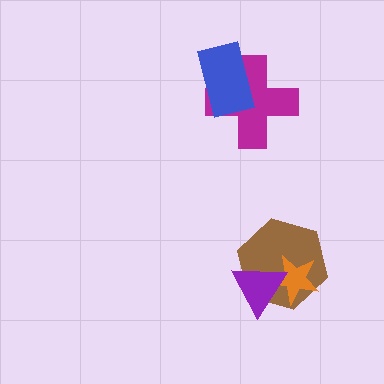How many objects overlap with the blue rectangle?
1 object overlaps with the blue rectangle.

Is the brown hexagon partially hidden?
Yes, it is partially covered by another shape.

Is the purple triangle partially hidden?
No, no other shape covers it.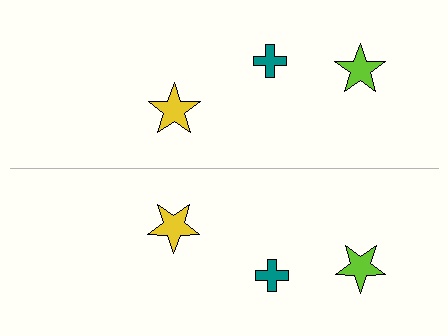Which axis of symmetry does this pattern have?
The pattern has a horizontal axis of symmetry running through the center of the image.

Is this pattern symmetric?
Yes, this pattern has bilateral (reflection) symmetry.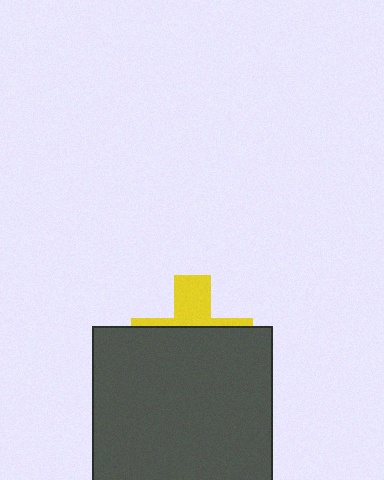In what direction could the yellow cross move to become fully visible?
The yellow cross could move up. That would shift it out from behind the dark gray square entirely.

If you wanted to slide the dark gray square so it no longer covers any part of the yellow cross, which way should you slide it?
Slide it down — that is the most direct way to separate the two shapes.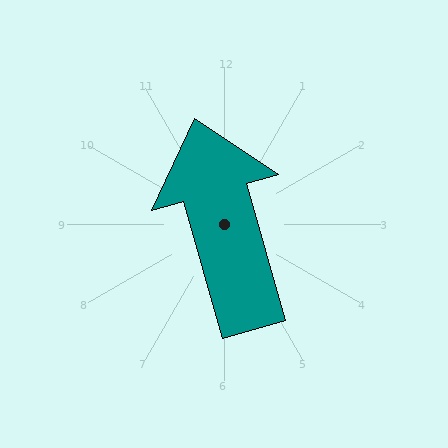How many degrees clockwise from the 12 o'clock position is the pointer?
Approximately 344 degrees.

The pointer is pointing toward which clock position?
Roughly 11 o'clock.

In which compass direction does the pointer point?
North.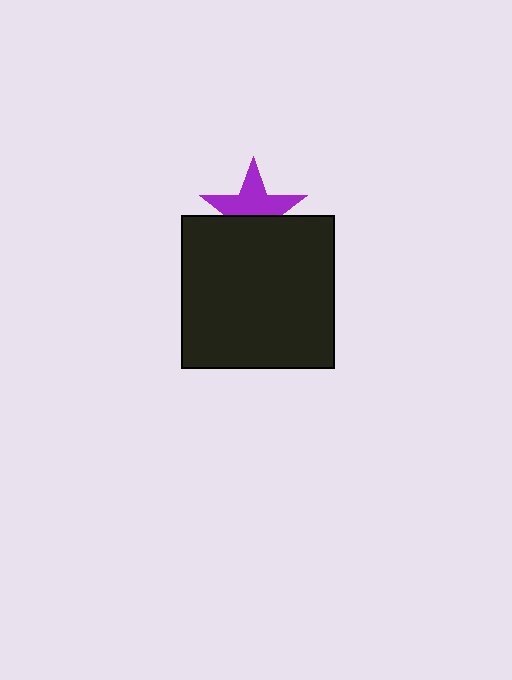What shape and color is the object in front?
The object in front is a black square.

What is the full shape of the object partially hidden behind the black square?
The partially hidden object is a purple star.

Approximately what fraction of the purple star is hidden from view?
Roughly 43% of the purple star is hidden behind the black square.